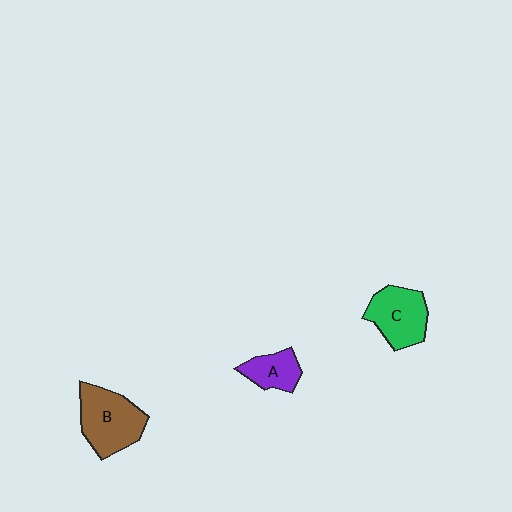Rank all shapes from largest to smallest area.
From largest to smallest: B (brown), C (green), A (purple).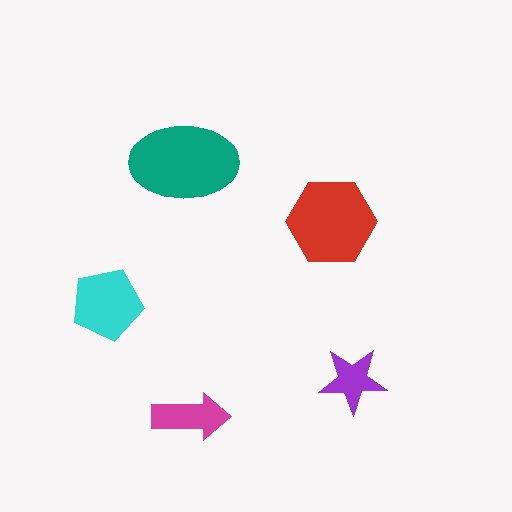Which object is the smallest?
The purple star.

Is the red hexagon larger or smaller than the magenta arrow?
Larger.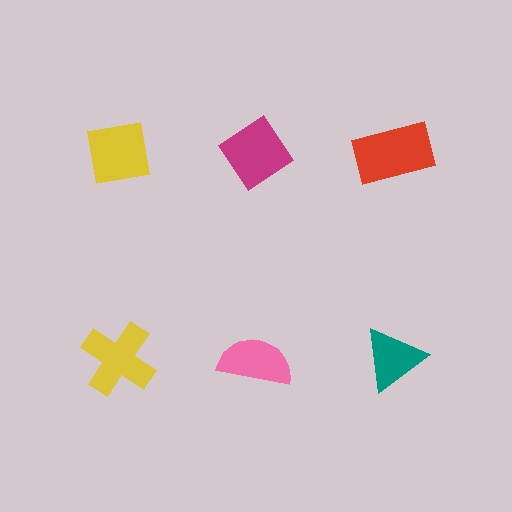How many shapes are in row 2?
3 shapes.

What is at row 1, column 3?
A red rectangle.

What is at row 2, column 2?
A pink semicircle.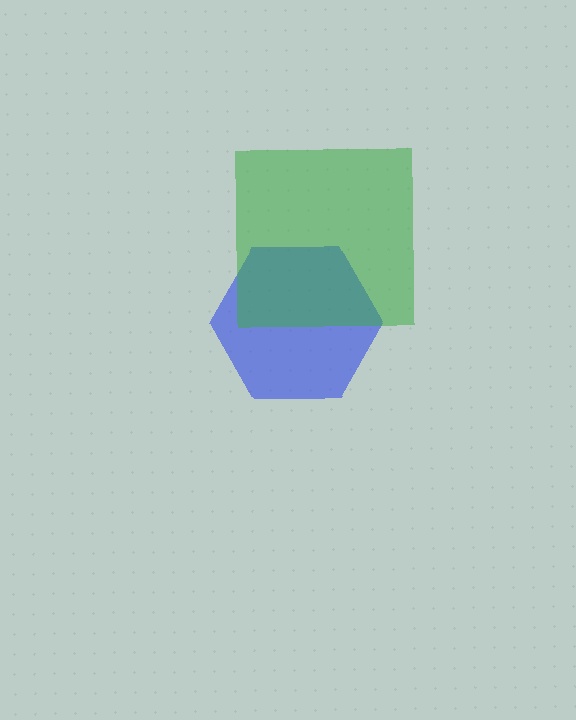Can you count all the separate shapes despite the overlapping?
Yes, there are 2 separate shapes.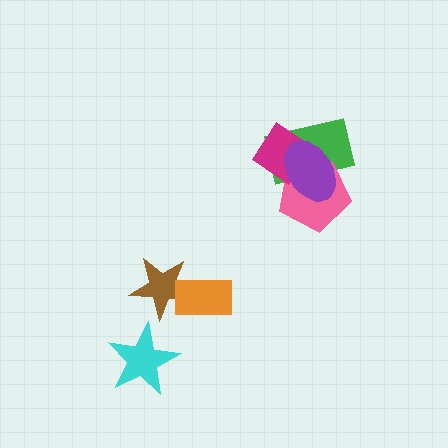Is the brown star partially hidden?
Yes, it is partially covered by another shape.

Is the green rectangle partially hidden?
Yes, it is partially covered by another shape.